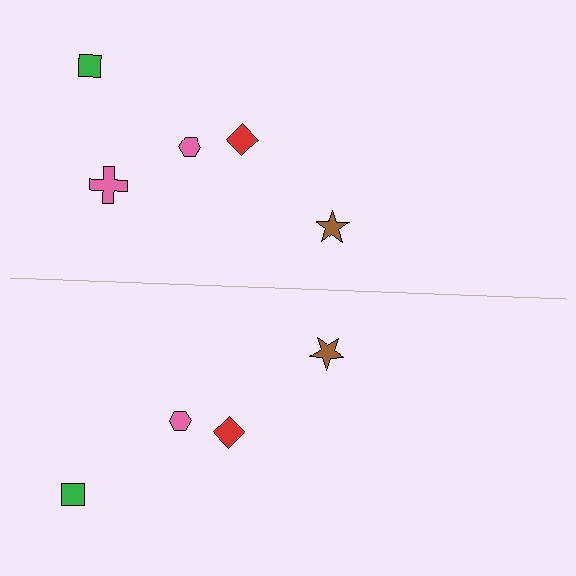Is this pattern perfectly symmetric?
No, the pattern is not perfectly symmetric. A pink cross is missing from the bottom side.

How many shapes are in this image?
There are 9 shapes in this image.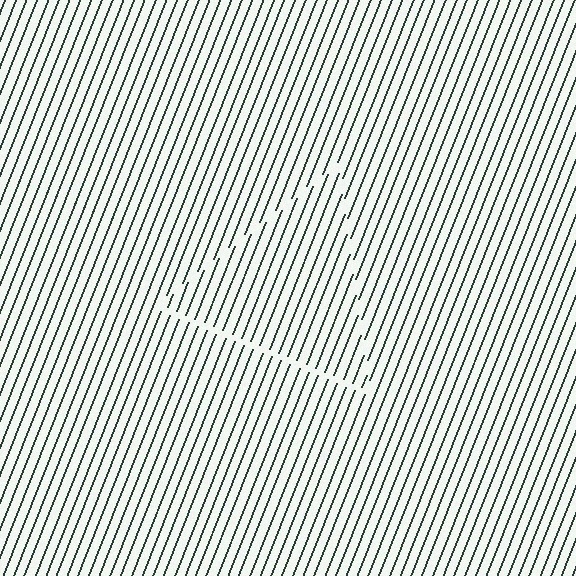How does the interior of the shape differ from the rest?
The interior of the shape contains the same grating, shifted by half a period — the contour is defined by the phase discontinuity where line-ends from the inner and outer gratings abut.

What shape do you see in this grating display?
An illusory triangle. The interior of the shape contains the same grating, shifted by half a period — the contour is defined by the phase discontinuity where line-ends from the inner and outer gratings abut.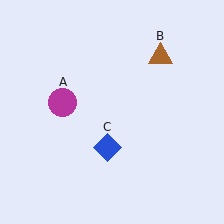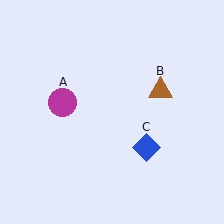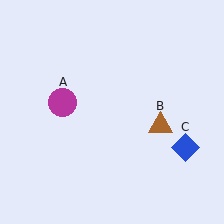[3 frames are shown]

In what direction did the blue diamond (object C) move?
The blue diamond (object C) moved right.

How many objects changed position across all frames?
2 objects changed position: brown triangle (object B), blue diamond (object C).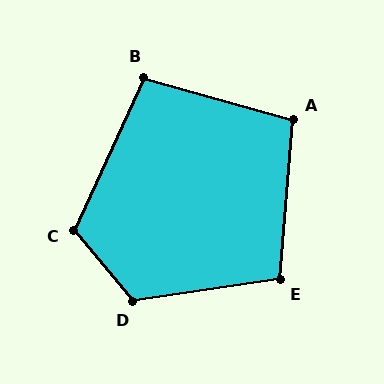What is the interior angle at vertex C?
Approximately 116 degrees (obtuse).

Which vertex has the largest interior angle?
D, at approximately 121 degrees.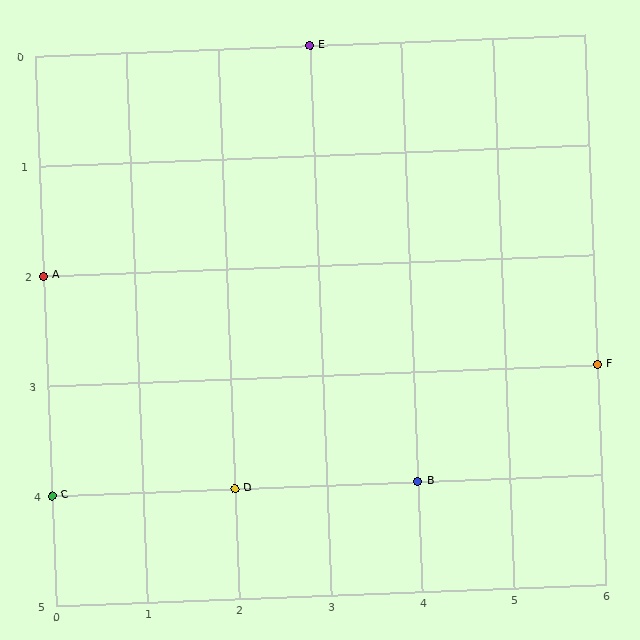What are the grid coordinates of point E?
Point E is at grid coordinates (3, 0).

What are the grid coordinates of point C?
Point C is at grid coordinates (0, 4).